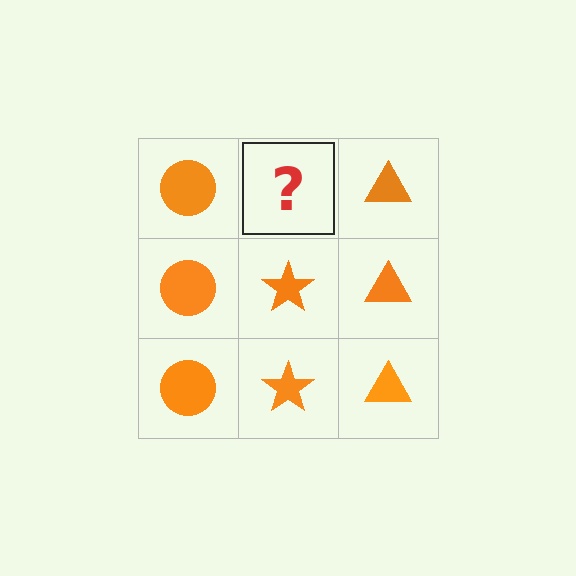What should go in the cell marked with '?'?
The missing cell should contain an orange star.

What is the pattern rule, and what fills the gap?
The rule is that each column has a consistent shape. The gap should be filled with an orange star.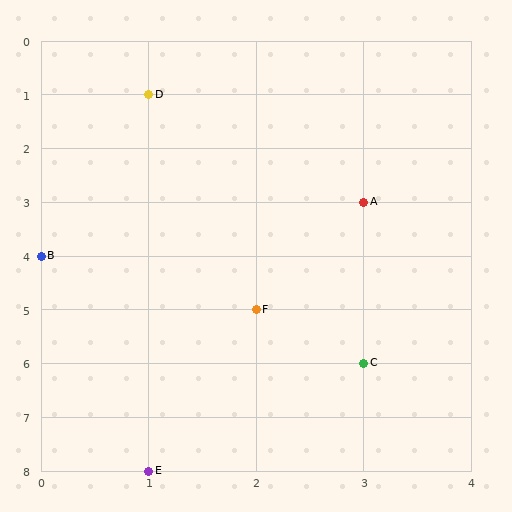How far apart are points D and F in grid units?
Points D and F are 1 column and 4 rows apart (about 4.1 grid units diagonally).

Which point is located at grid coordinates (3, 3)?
Point A is at (3, 3).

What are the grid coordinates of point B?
Point B is at grid coordinates (0, 4).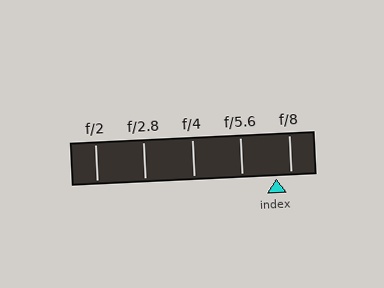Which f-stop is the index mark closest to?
The index mark is closest to f/8.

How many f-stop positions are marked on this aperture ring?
There are 5 f-stop positions marked.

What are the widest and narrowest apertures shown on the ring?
The widest aperture shown is f/2 and the narrowest is f/8.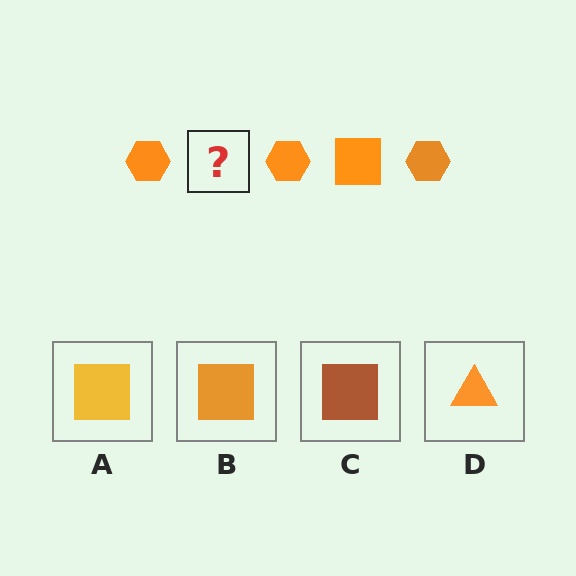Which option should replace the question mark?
Option B.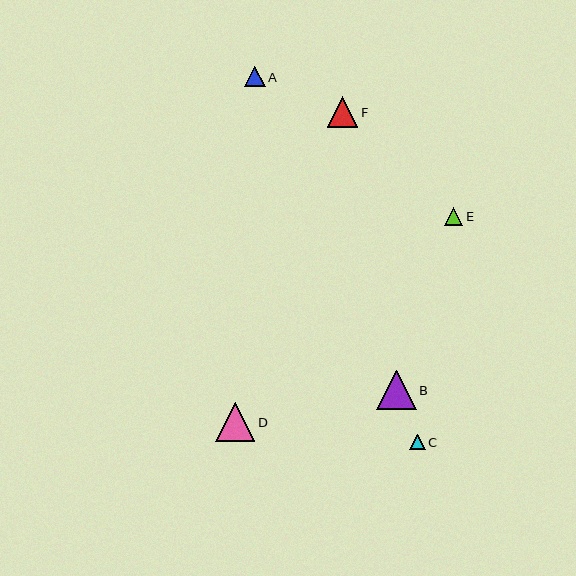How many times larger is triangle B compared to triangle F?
Triangle B is approximately 1.3 times the size of triangle F.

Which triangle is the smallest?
Triangle C is the smallest with a size of approximately 16 pixels.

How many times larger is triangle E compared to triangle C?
Triangle E is approximately 1.2 times the size of triangle C.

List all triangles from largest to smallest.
From largest to smallest: B, D, F, A, E, C.